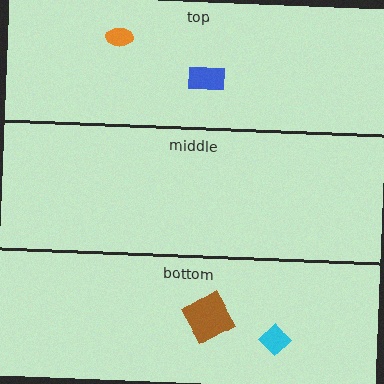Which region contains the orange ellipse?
The top region.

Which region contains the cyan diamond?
The bottom region.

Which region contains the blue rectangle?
The top region.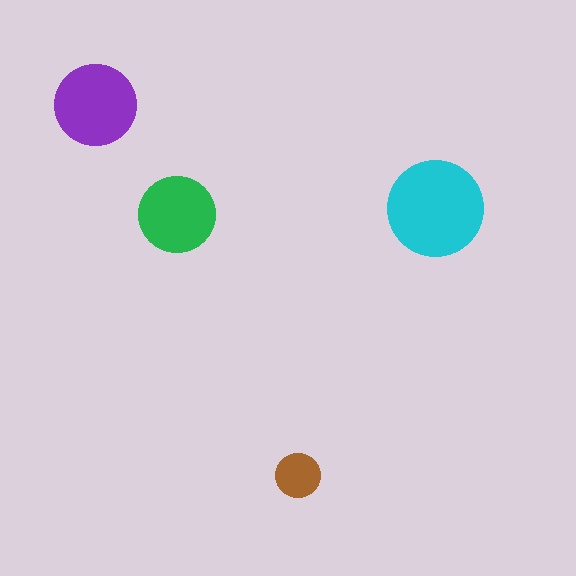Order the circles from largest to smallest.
the cyan one, the purple one, the green one, the brown one.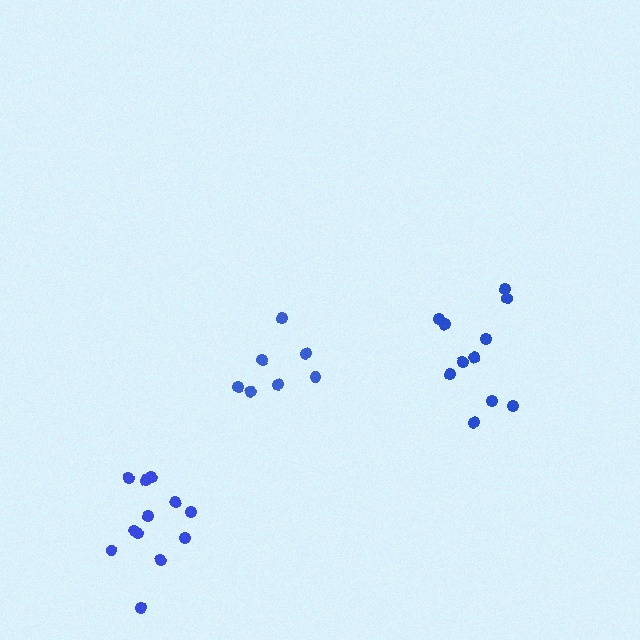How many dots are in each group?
Group 1: 11 dots, Group 2: 7 dots, Group 3: 12 dots (30 total).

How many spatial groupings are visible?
There are 3 spatial groupings.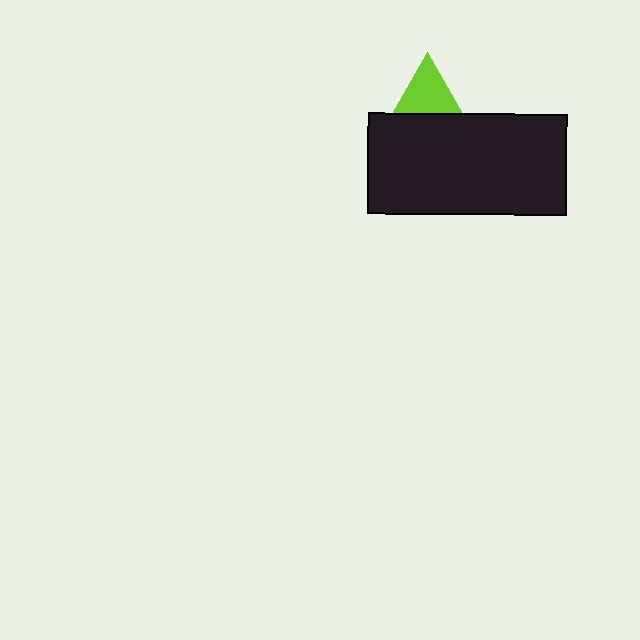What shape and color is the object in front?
The object in front is a black rectangle.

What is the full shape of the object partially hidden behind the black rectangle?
The partially hidden object is a lime triangle.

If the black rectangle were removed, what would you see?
You would see the complete lime triangle.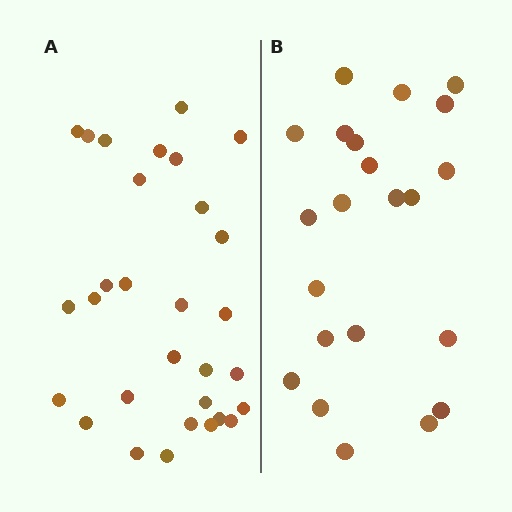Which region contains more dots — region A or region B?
Region A (the left region) has more dots.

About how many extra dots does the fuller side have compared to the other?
Region A has roughly 8 or so more dots than region B.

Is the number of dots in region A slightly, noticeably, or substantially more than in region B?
Region A has noticeably more, but not dramatically so. The ratio is roughly 1.4 to 1.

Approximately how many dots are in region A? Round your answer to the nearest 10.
About 30 dots.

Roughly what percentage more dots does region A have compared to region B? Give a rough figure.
About 35% more.